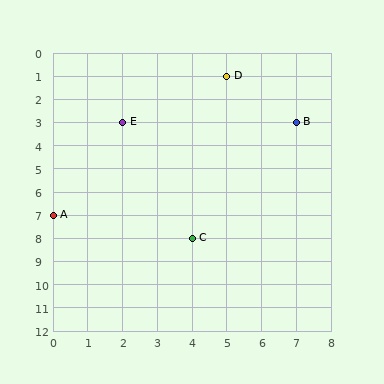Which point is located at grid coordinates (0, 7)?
Point A is at (0, 7).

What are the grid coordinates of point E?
Point E is at grid coordinates (2, 3).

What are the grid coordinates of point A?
Point A is at grid coordinates (0, 7).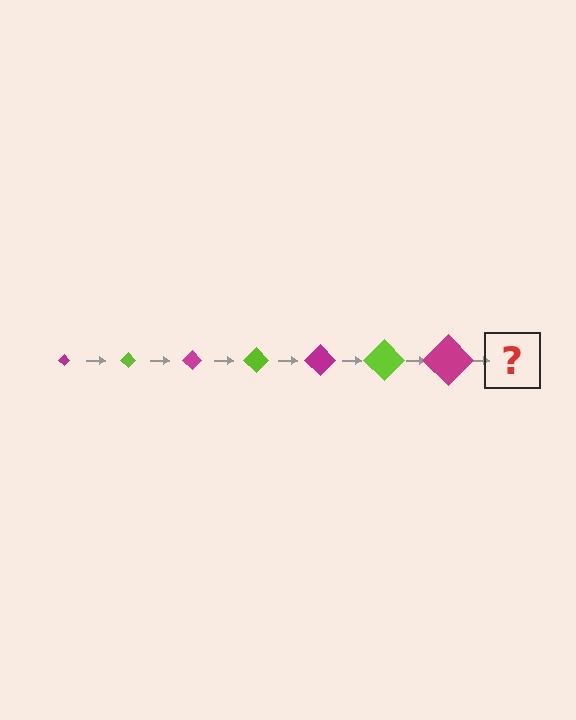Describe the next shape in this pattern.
It should be a lime diamond, larger than the previous one.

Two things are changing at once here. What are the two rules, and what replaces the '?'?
The two rules are that the diamond grows larger each step and the color cycles through magenta and lime. The '?' should be a lime diamond, larger than the previous one.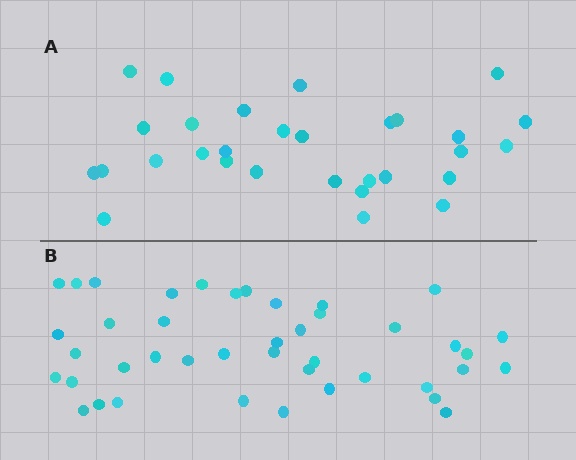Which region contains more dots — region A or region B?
Region B (the bottom region) has more dots.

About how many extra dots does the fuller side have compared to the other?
Region B has roughly 12 or so more dots than region A.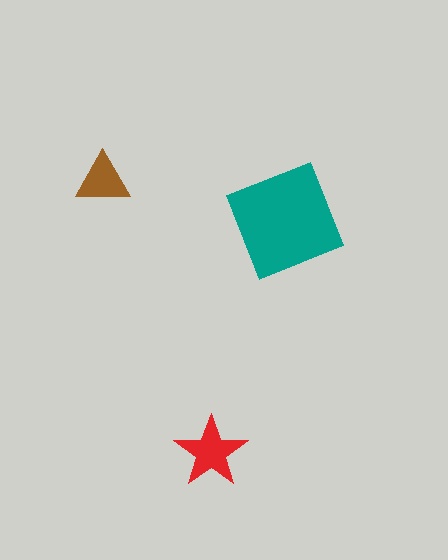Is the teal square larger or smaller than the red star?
Larger.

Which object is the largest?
The teal square.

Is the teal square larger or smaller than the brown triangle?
Larger.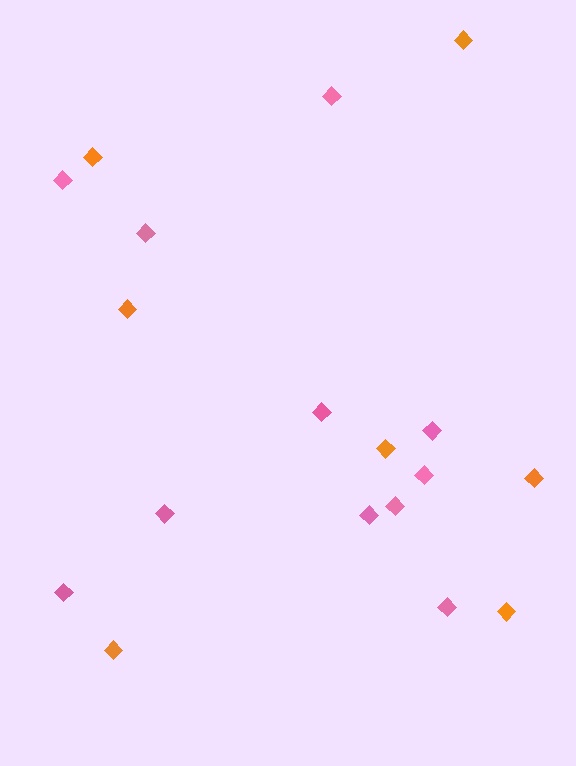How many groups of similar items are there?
There are 2 groups: one group of orange diamonds (7) and one group of pink diamonds (11).